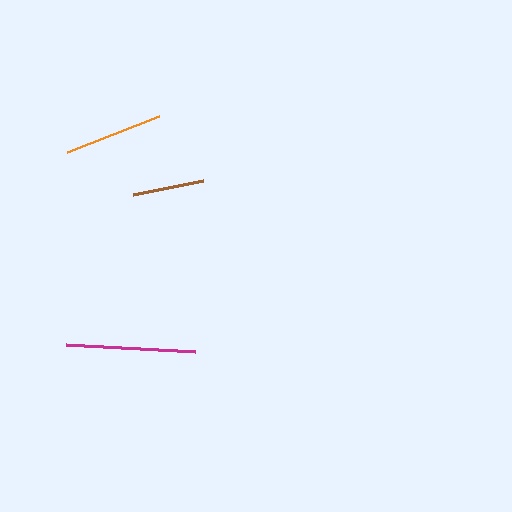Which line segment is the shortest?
The brown line is the shortest at approximately 72 pixels.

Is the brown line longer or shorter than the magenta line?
The magenta line is longer than the brown line.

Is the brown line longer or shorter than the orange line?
The orange line is longer than the brown line.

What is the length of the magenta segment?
The magenta segment is approximately 129 pixels long.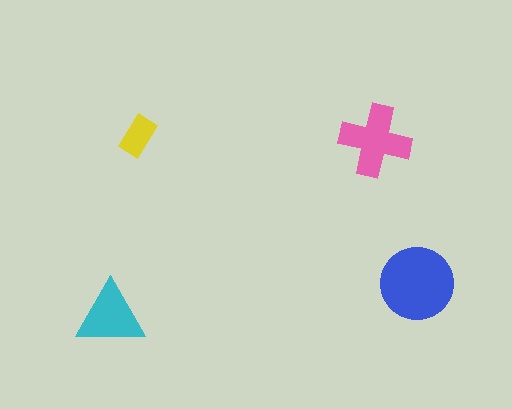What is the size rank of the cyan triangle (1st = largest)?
3rd.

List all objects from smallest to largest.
The yellow rectangle, the cyan triangle, the pink cross, the blue circle.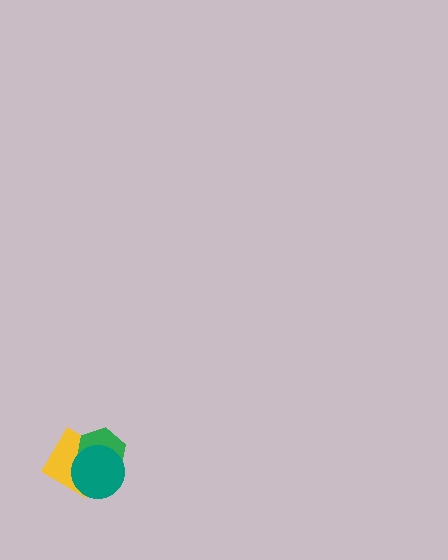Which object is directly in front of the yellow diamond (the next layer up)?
The green hexagon is directly in front of the yellow diamond.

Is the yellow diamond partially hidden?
Yes, it is partially covered by another shape.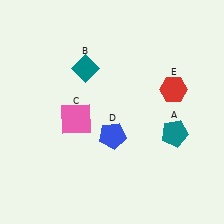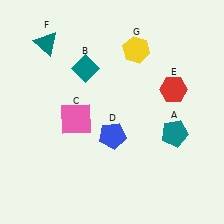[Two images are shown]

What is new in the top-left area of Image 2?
A teal triangle (F) was added in the top-left area of Image 2.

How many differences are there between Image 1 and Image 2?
There are 2 differences between the two images.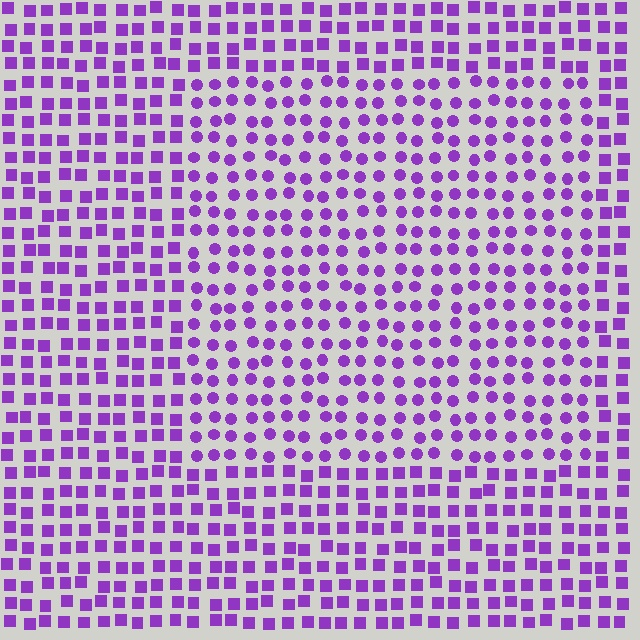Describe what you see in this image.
The image is filled with small purple elements arranged in a uniform grid. A rectangle-shaped region contains circles, while the surrounding area contains squares. The boundary is defined purely by the change in element shape.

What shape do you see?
I see a rectangle.